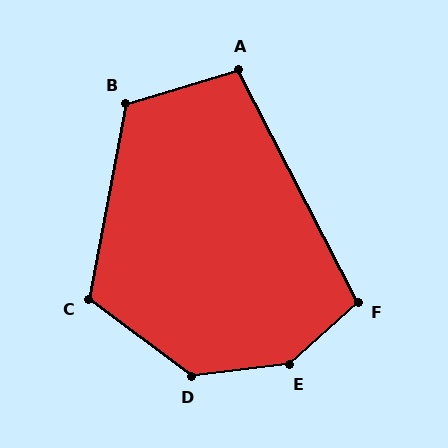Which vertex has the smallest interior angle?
A, at approximately 100 degrees.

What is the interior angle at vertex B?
Approximately 118 degrees (obtuse).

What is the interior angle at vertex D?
Approximately 137 degrees (obtuse).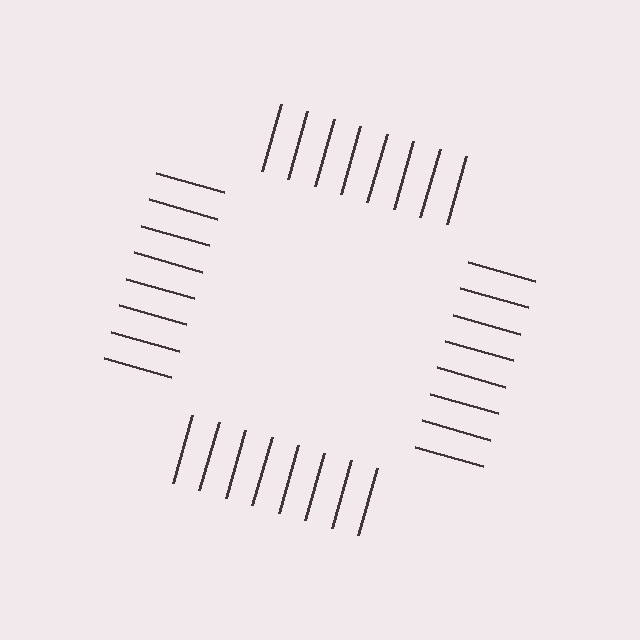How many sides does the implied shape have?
4 sides — the line-ends trace a square.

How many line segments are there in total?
32 — 8 along each of the 4 edges.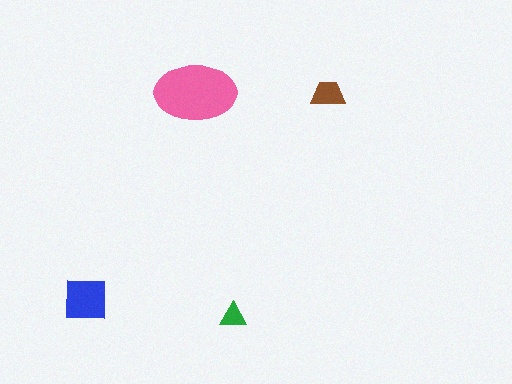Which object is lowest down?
The green triangle is bottommost.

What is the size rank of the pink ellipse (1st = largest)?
1st.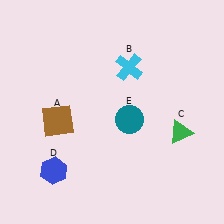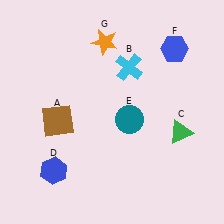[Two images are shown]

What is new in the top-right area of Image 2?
A blue hexagon (F) was added in the top-right area of Image 2.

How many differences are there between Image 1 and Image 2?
There are 2 differences between the two images.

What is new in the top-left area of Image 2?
An orange star (G) was added in the top-left area of Image 2.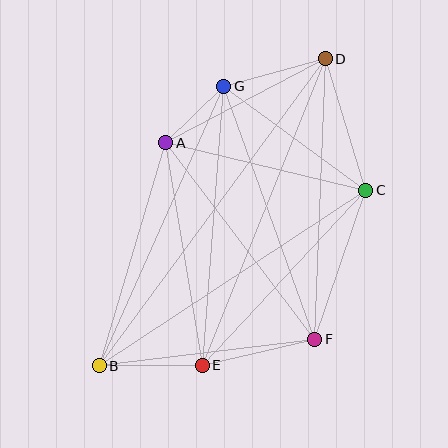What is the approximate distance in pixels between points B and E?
The distance between B and E is approximately 103 pixels.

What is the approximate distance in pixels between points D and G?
The distance between D and G is approximately 105 pixels.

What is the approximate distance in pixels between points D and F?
The distance between D and F is approximately 281 pixels.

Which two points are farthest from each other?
Points B and D are farthest from each other.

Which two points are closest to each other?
Points A and G are closest to each other.